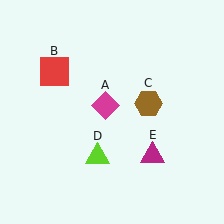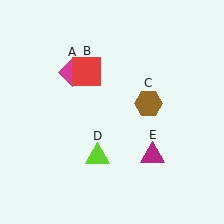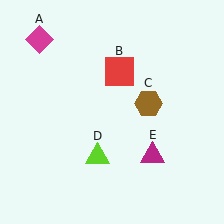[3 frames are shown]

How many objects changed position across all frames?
2 objects changed position: magenta diamond (object A), red square (object B).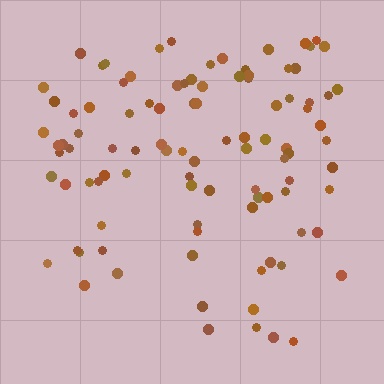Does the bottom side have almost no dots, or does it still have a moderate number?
Still a moderate number, just noticeably fewer than the top.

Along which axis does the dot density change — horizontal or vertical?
Vertical.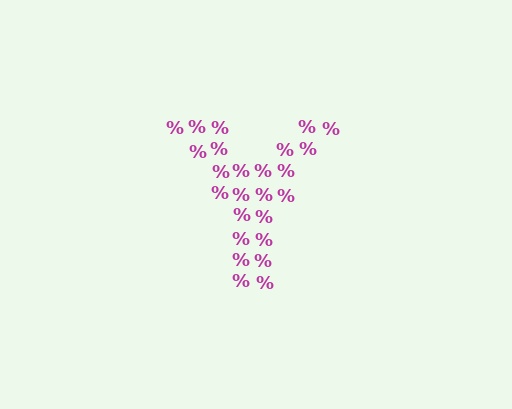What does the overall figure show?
The overall figure shows the letter Y.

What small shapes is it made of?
It is made of small percent signs.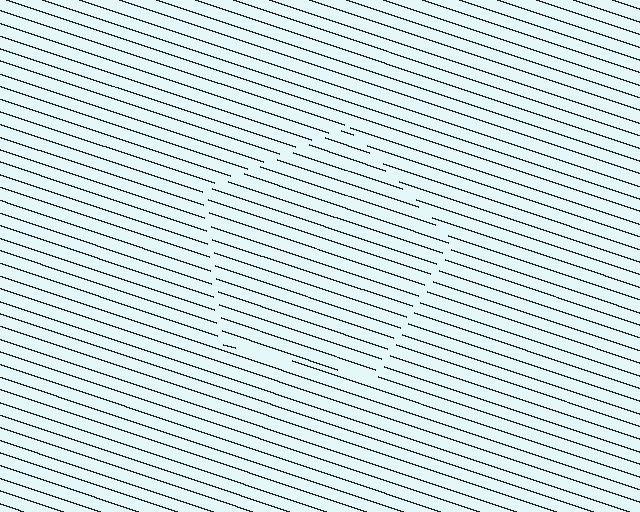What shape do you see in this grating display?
An illusory pentagon. The interior of the shape contains the same grating, shifted by half a period — the contour is defined by the phase discontinuity where line-ends from the inner and outer gratings abut.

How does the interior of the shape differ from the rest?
The interior of the shape contains the same grating, shifted by half a period — the contour is defined by the phase discontinuity where line-ends from the inner and outer gratings abut.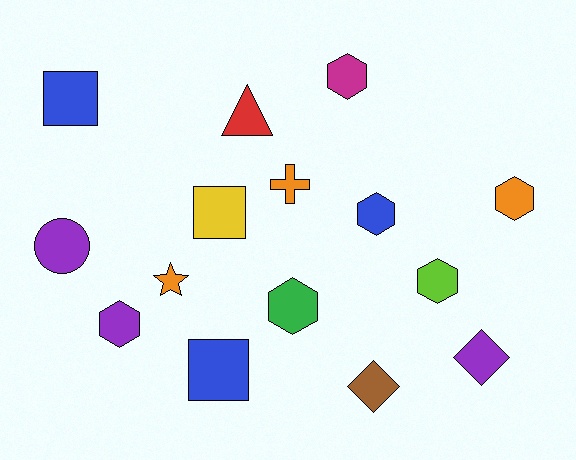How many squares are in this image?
There are 3 squares.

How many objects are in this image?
There are 15 objects.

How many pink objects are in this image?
There are no pink objects.